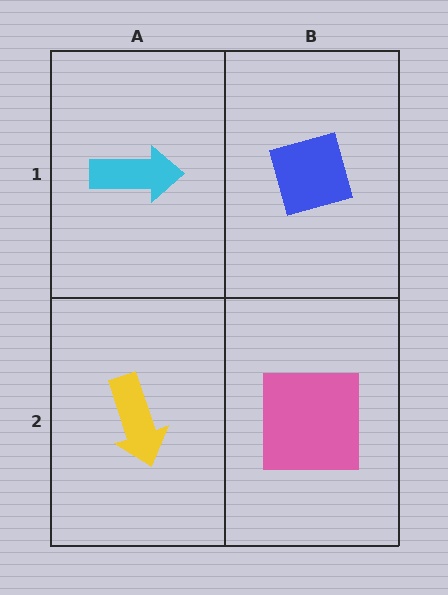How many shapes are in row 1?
2 shapes.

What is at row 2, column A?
A yellow arrow.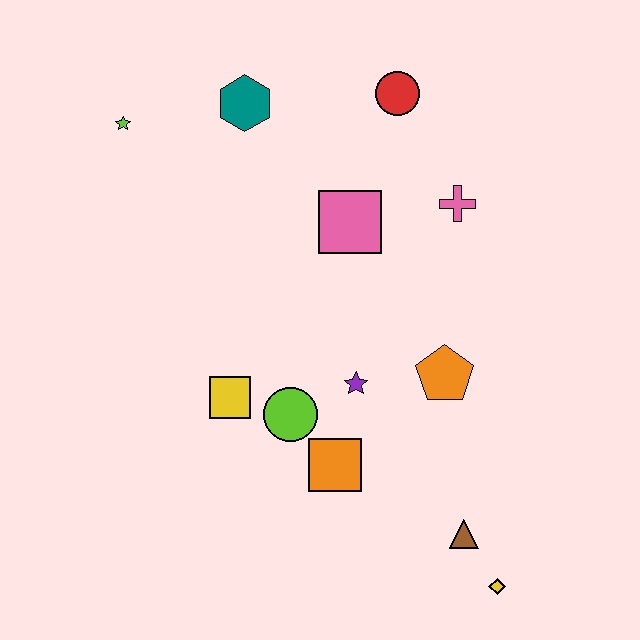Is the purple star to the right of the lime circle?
Yes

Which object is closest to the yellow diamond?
The brown triangle is closest to the yellow diamond.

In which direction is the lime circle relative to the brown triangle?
The lime circle is to the left of the brown triangle.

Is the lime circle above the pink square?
No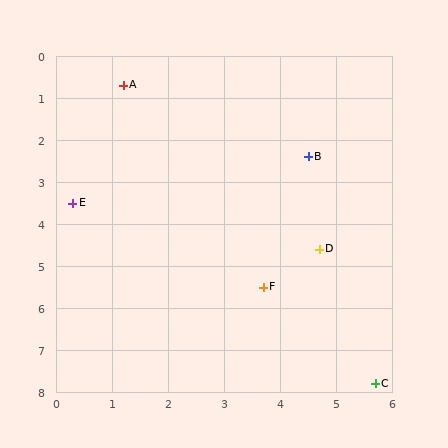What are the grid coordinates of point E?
Point E is at approximately (0.3, 3.5).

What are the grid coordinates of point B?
Point B is at approximately (4.5, 2.4).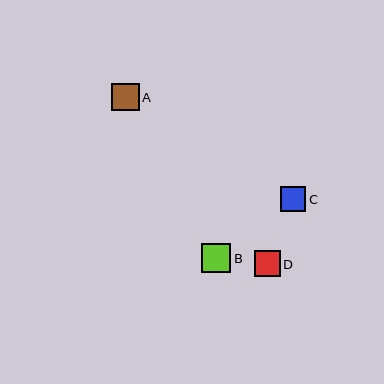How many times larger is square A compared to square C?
Square A is approximately 1.1 times the size of square C.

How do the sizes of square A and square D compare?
Square A and square D are approximately the same size.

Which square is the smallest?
Square C is the smallest with a size of approximately 25 pixels.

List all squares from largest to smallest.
From largest to smallest: B, A, D, C.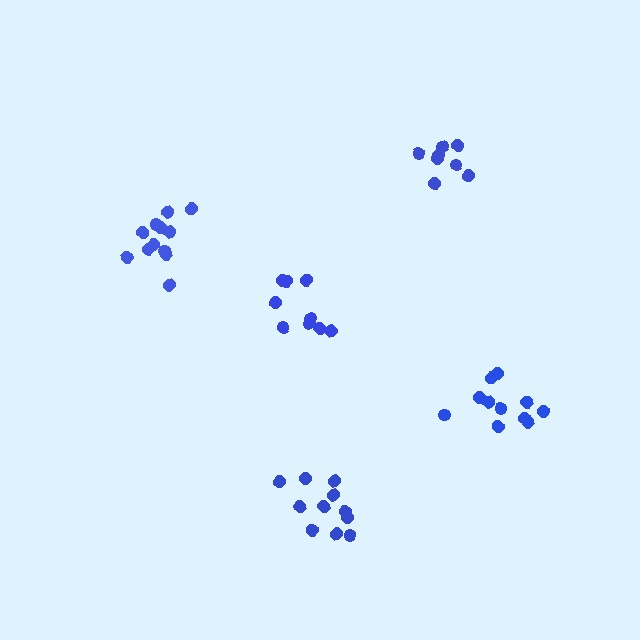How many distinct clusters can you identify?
There are 5 distinct clusters.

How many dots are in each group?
Group 1: 11 dots, Group 2: 11 dots, Group 3: 8 dots, Group 4: 12 dots, Group 5: 9 dots (51 total).